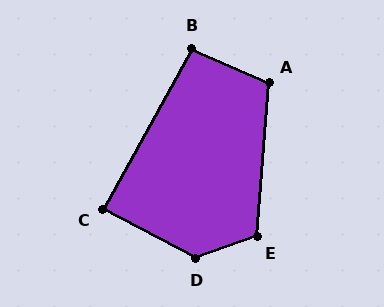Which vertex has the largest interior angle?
D, at approximately 132 degrees.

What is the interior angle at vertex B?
Approximately 95 degrees (obtuse).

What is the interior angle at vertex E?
Approximately 115 degrees (obtuse).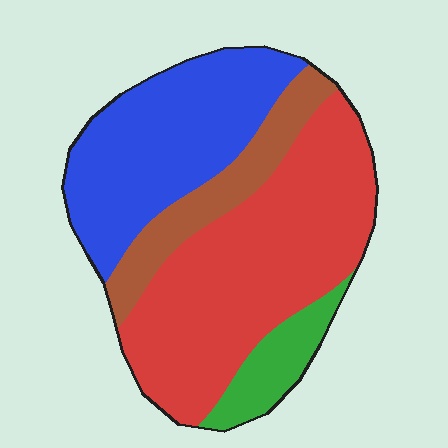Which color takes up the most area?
Red, at roughly 45%.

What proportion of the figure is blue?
Blue covers around 30% of the figure.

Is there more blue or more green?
Blue.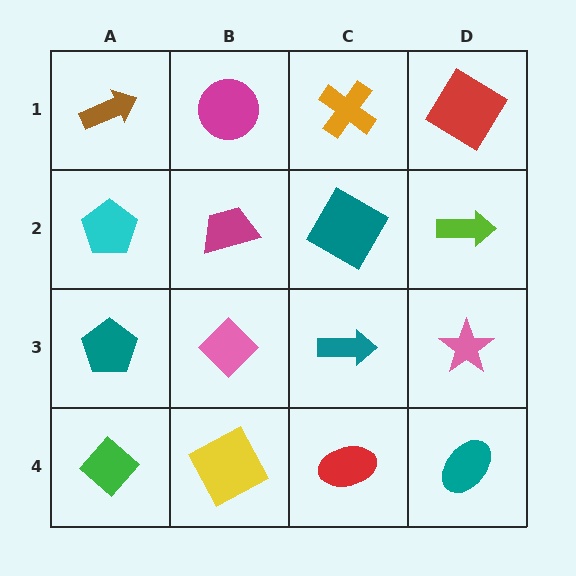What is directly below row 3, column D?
A teal ellipse.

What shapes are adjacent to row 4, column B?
A pink diamond (row 3, column B), a green diamond (row 4, column A), a red ellipse (row 4, column C).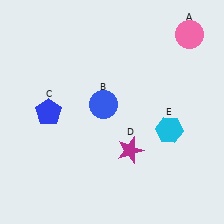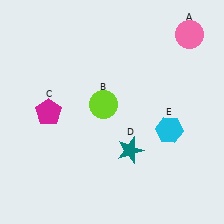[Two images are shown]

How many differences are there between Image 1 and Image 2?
There are 3 differences between the two images.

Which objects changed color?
B changed from blue to lime. C changed from blue to magenta. D changed from magenta to teal.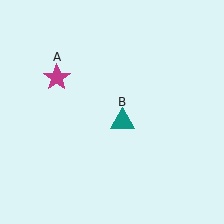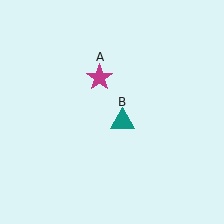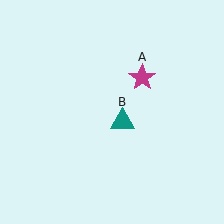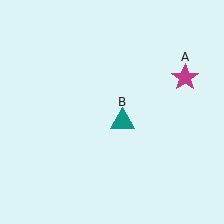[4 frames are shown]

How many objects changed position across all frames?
1 object changed position: magenta star (object A).